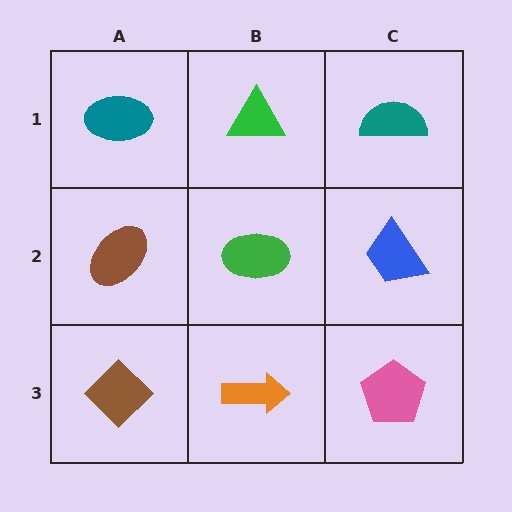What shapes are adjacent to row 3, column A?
A brown ellipse (row 2, column A), an orange arrow (row 3, column B).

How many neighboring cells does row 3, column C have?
2.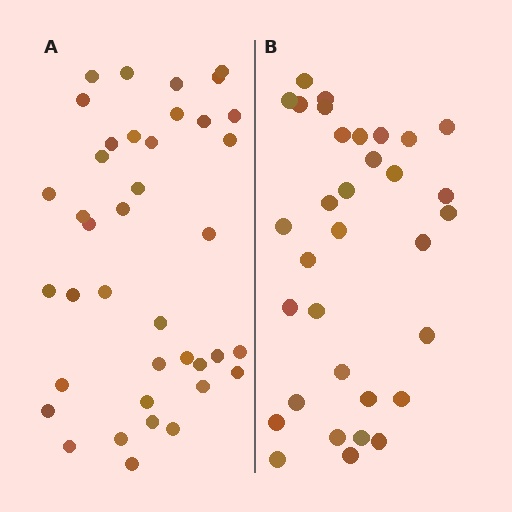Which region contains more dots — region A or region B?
Region A (the left region) has more dots.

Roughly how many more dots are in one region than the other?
Region A has about 6 more dots than region B.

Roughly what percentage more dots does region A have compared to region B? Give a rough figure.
About 20% more.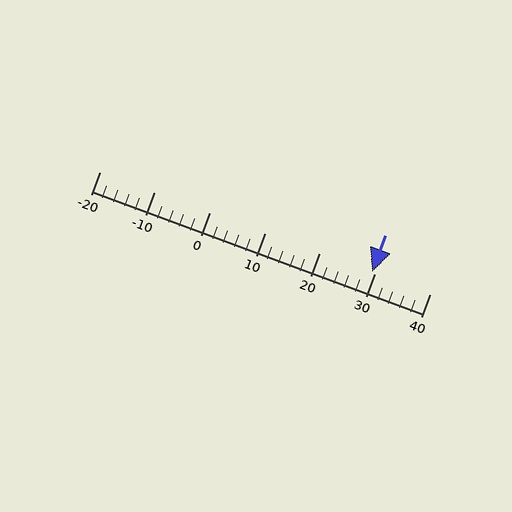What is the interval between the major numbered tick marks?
The major tick marks are spaced 10 units apart.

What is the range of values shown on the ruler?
The ruler shows values from -20 to 40.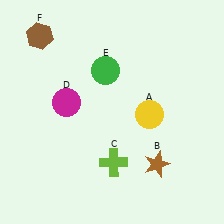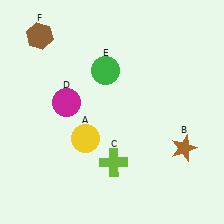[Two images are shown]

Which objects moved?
The objects that moved are: the yellow circle (A), the brown star (B).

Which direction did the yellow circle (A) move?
The yellow circle (A) moved left.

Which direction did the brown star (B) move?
The brown star (B) moved right.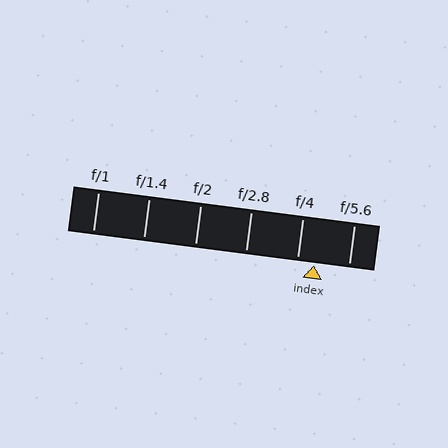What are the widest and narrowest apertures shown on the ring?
The widest aperture shown is f/1 and the narrowest is f/5.6.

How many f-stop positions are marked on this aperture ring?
There are 6 f-stop positions marked.